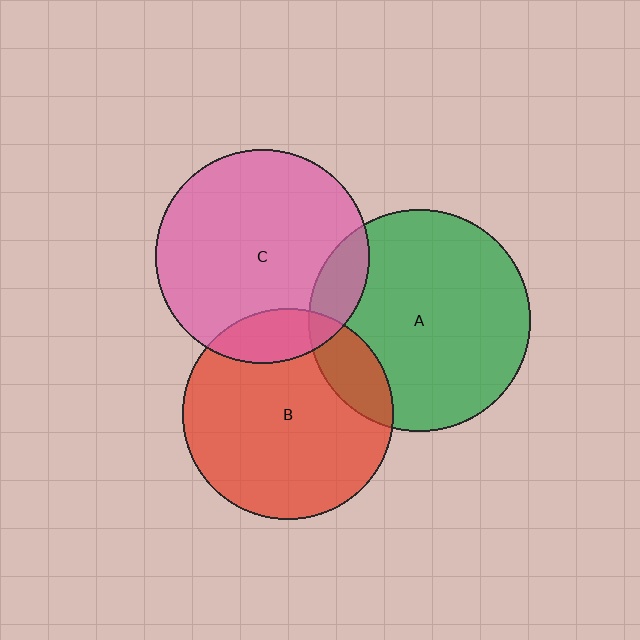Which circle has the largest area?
Circle A (green).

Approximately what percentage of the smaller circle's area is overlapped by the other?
Approximately 15%.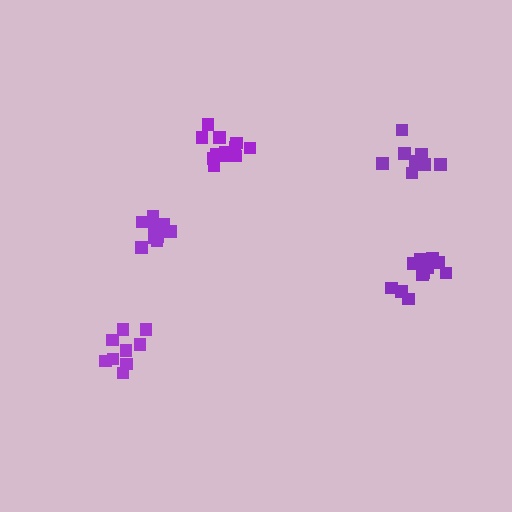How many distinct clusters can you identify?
There are 5 distinct clusters.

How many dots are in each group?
Group 1: 13 dots, Group 2: 9 dots, Group 3: 12 dots, Group 4: 10 dots, Group 5: 8 dots (52 total).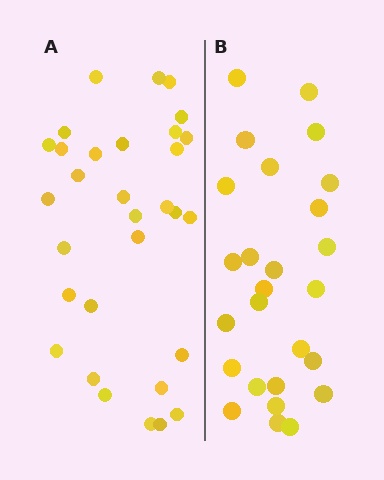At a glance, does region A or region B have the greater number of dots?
Region A (the left region) has more dots.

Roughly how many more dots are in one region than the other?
Region A has about 5 more dots than region B.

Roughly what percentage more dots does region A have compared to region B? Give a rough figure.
About 20% more.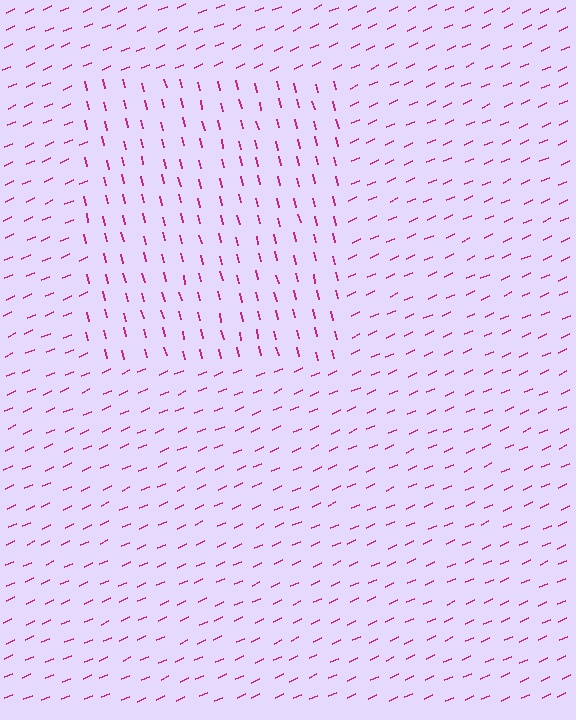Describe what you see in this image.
The image is filled with small magenta line segments. A rectangle region in the image has lines oriented differently from the surrounding lines, creating a visible texture boundary.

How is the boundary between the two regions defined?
The boundary is defined purely by a change in line orientation (approximately 79 degrees difference). All lines are the same color and thickness.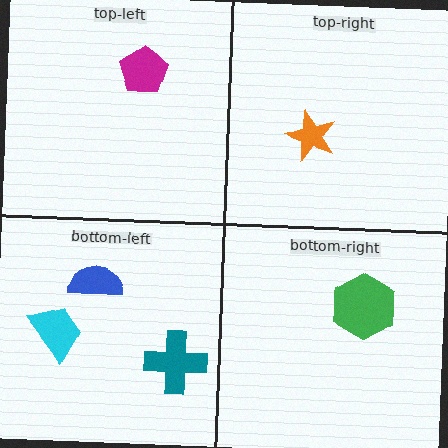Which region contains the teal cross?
The bottom-left region.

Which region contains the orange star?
The top-right region.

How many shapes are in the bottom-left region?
3.